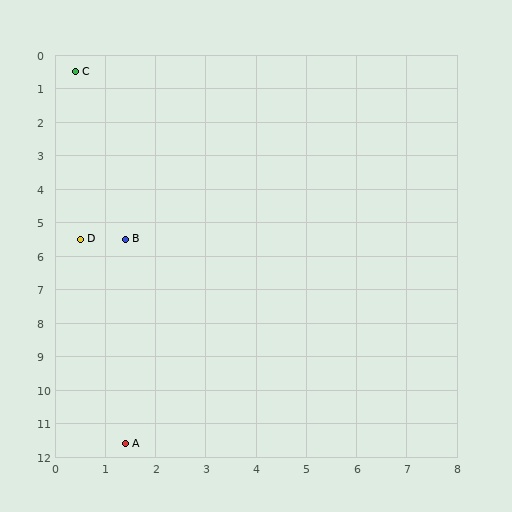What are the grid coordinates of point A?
Point A is at approximately (1.4, 11.6).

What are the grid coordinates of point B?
Point B is at approximately (1.4, 5.5).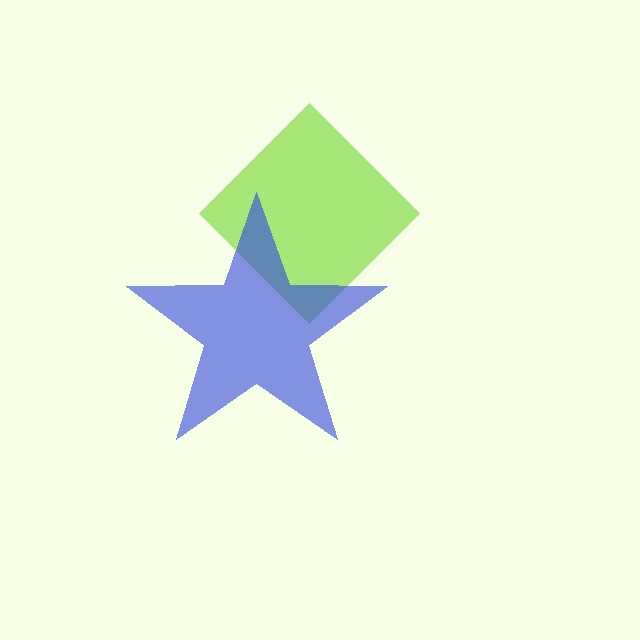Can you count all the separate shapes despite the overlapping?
Yes, there are 2 separate shapes.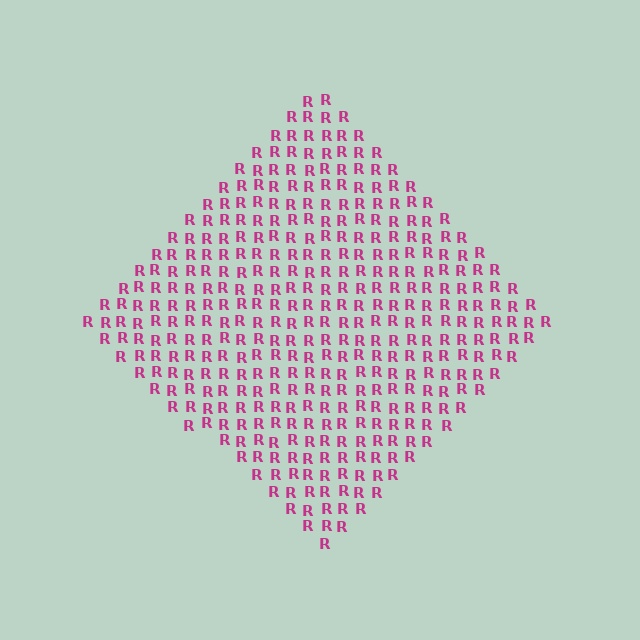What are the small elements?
The small elements are letter R's.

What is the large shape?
The large shape is a diamond.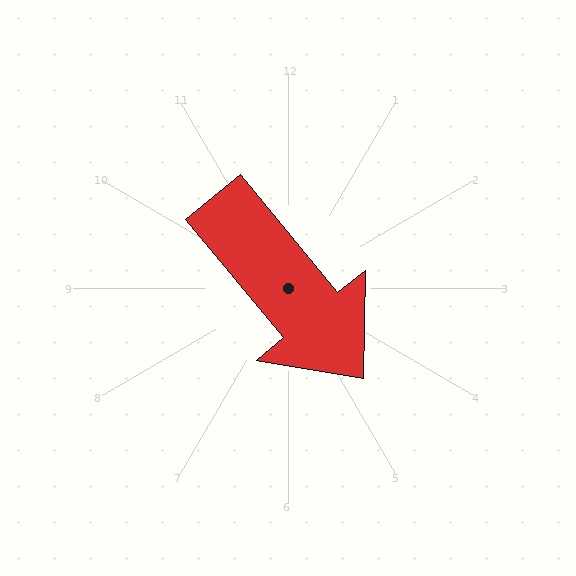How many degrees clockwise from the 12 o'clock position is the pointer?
Approximately 140 degrees.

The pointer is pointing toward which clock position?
Roughly 5 o'clock.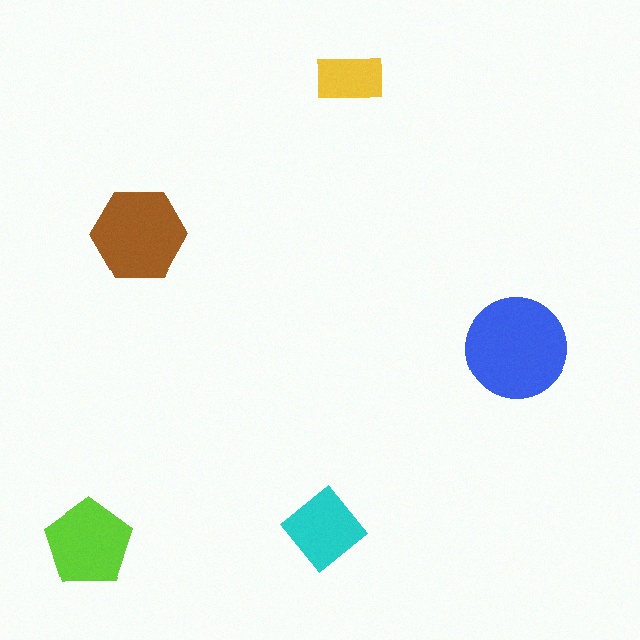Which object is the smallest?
The yellow rectangle.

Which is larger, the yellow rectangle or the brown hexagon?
The brown hexagon.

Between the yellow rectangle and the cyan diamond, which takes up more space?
The cyan diamond.